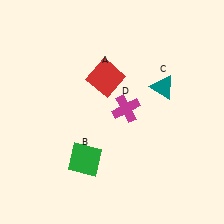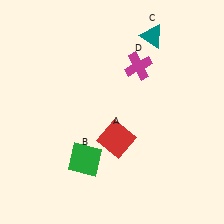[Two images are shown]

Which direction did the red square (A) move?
The red square (A) moved down.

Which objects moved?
The objects that moved are: the red square (A), the teal triangle (C), the magenta cross (D).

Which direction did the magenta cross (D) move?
The magenta cross (D) moved up.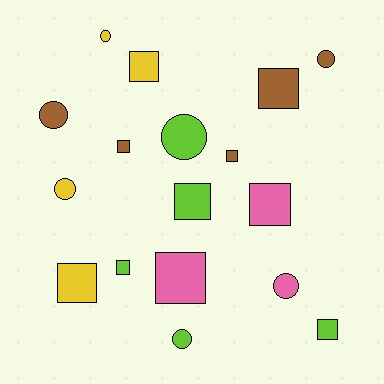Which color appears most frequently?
Lime, with 5 objects.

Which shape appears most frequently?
Square, with 10 objects.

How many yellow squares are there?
There are 2 yellow squares.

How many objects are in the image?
There are 17 objects.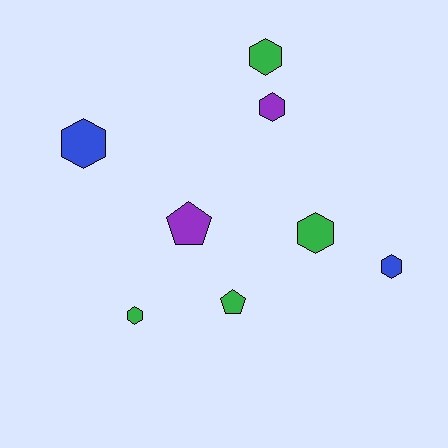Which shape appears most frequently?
Hexagon, with 6 objects.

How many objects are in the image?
There are 8 objects.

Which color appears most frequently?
Green, with 4 objects.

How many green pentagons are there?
There is 1 green pentagon.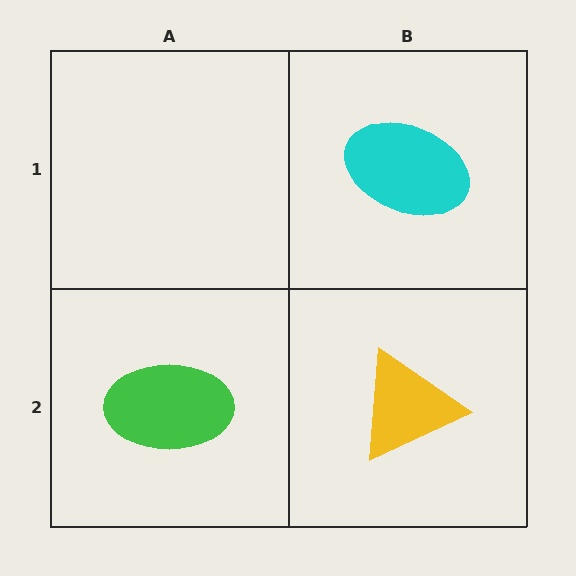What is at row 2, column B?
A yellow triangle.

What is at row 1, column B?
A cyan ellipse.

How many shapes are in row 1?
1 shape.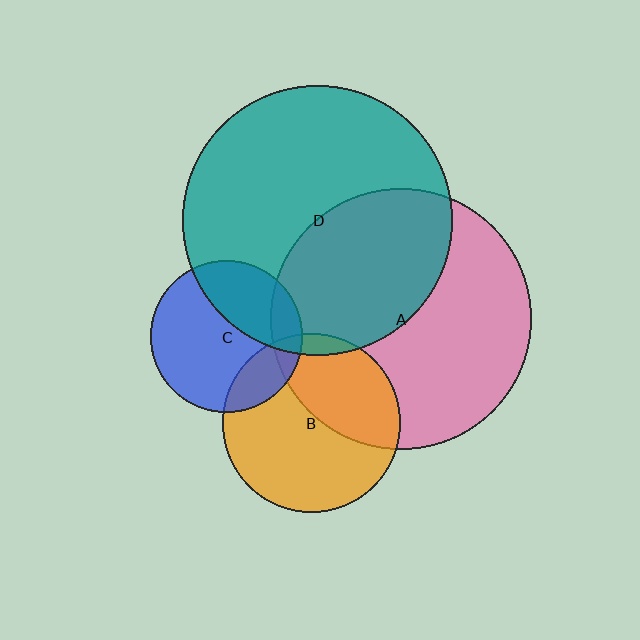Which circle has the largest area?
Circle D (teal).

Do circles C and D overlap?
Yes.